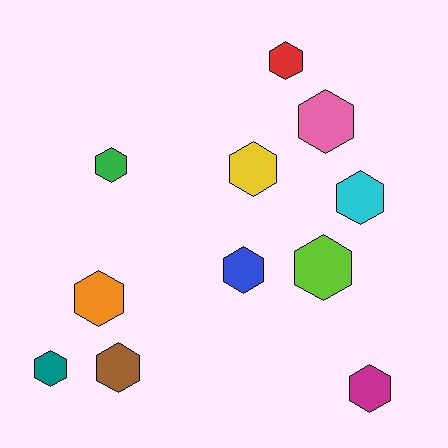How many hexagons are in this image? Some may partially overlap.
There are 11 hexagons.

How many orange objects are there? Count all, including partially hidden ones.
There is 1 orange object.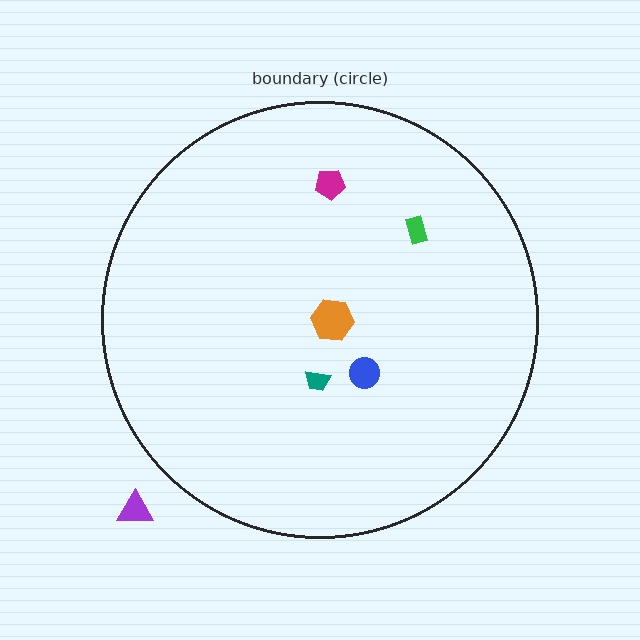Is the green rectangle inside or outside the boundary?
Inside.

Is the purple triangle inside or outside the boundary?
Outside.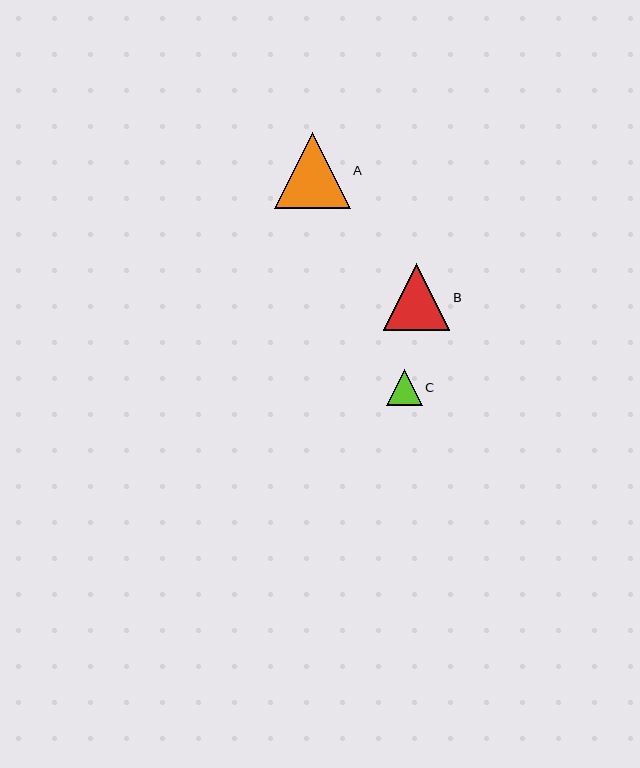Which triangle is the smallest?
Triangle C is the smallest with a size of approximately 36 pixels.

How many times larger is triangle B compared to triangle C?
Triangle B is approximately 1.9 times the size of triangle C.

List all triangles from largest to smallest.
From largest to smallest: A, B, C.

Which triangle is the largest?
Triangle A is the largest with a size of approximately 76 pixels.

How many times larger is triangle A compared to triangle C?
Triangle A is approximately 2.1 times the size of triangle C.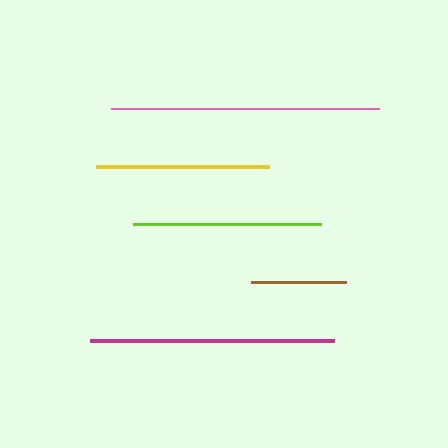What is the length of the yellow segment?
The yellow segment is approximately 173 pixels long.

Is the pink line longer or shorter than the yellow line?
The pink line is longer than the yellow line.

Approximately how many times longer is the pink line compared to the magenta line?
The pink line is approximately 1.1 times the length of the magenta line.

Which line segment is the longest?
The pink line is the longest at approximately 268 pixels.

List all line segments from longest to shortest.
From longest to shortest: pink, magenta, lime, yellow, brown.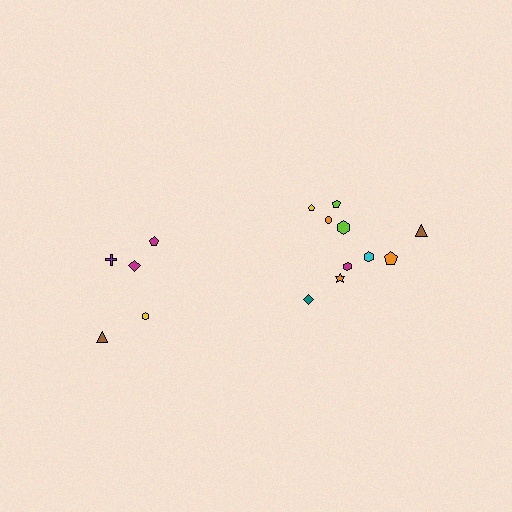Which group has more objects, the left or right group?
The right group.